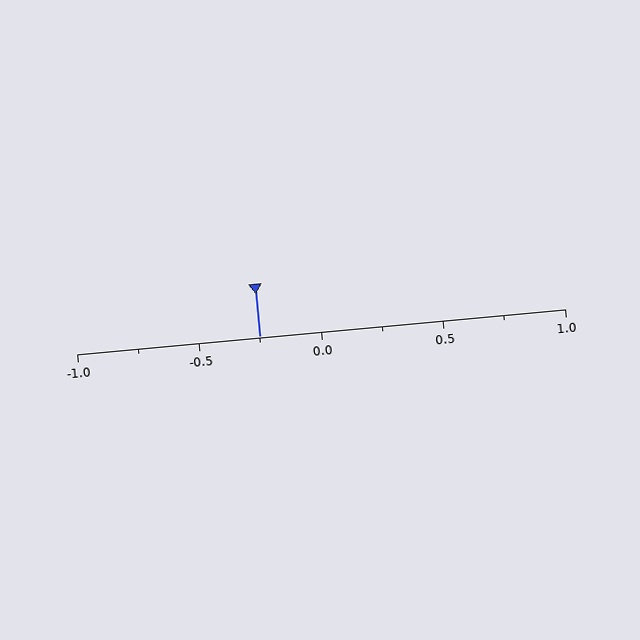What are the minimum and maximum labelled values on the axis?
The axis runs from -1.0 to 1.0.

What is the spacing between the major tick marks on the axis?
The major ticks are spaced 0.5 apart.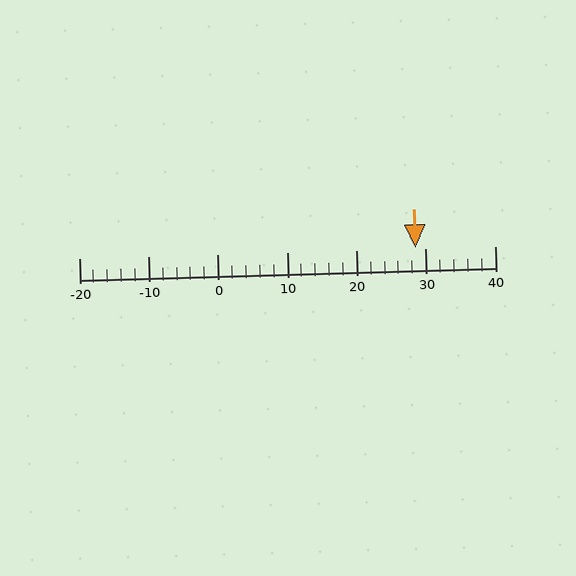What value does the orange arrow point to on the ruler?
The orange arrow points to approximately 29.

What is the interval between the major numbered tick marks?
The major tick marks are spaced 10 units apart.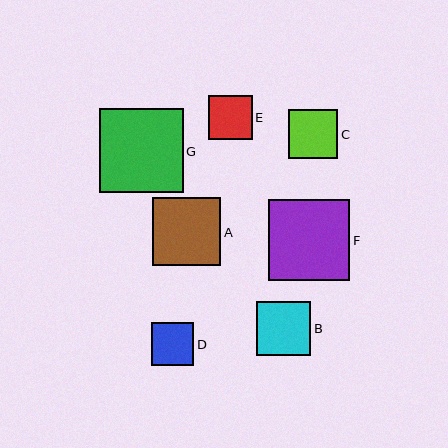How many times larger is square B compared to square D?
Square B is approximately 1.3 times the size of square D.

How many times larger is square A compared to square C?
Square A is approximately 1.4 times the size of square C.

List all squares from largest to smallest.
From largest to smallest: G, F, A, B, C, E, D.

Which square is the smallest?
Square D is the smallest with a size of approximately 42 pixels.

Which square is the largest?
Square G is the largest with a size of approximately 84 pixels.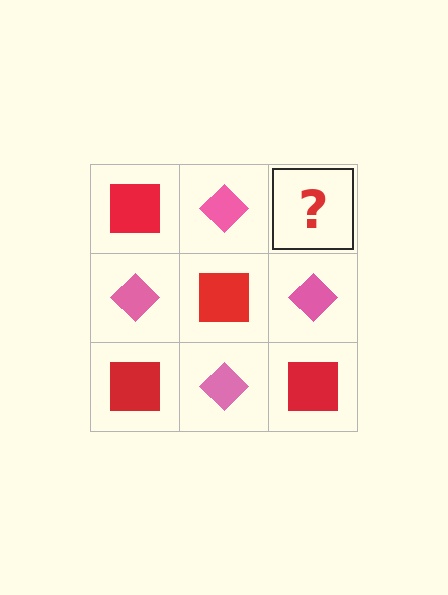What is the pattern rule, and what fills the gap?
The rule is that it alternates red square and pink diamond in a checkerboard pattern. The gap should be filled with a red square.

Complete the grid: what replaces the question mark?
The question mark should be replaced with a red square.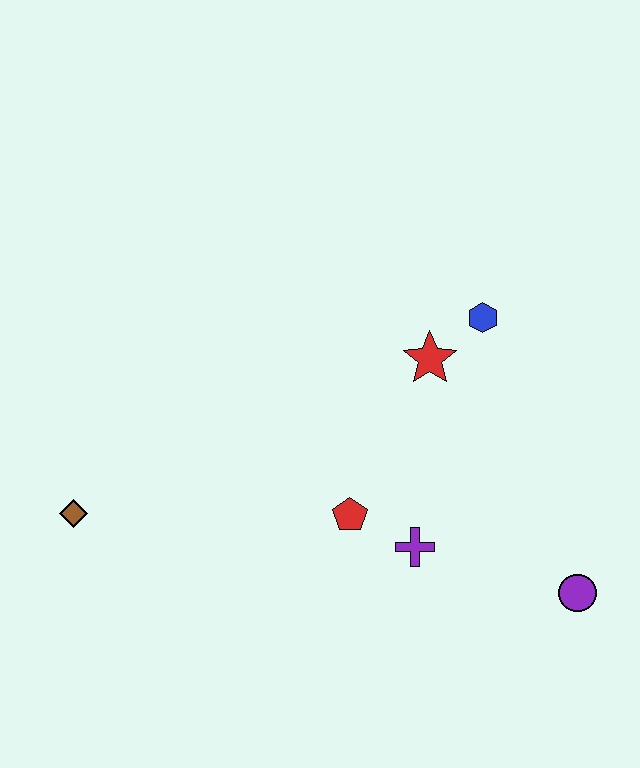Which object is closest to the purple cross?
The red pentagon is closest to the purple cross.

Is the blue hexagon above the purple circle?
Yes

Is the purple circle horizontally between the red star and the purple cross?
No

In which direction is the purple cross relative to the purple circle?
The purple cross is to the left of the purple circle.